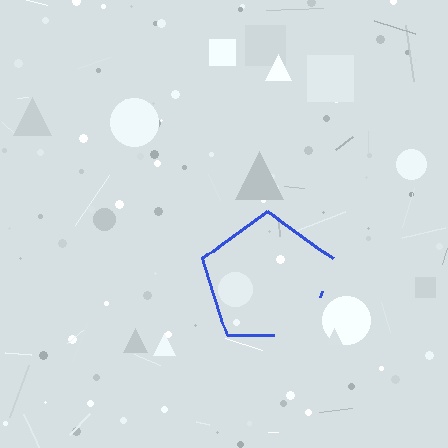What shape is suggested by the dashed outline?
The dashed outline suggests a pentagon.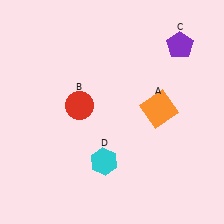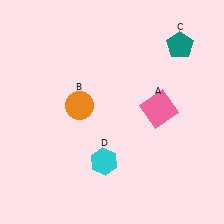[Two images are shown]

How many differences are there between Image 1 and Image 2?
There are 3 differences between the two images.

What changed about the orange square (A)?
In Image 1, A is orange. In Image 2, it changed to pink.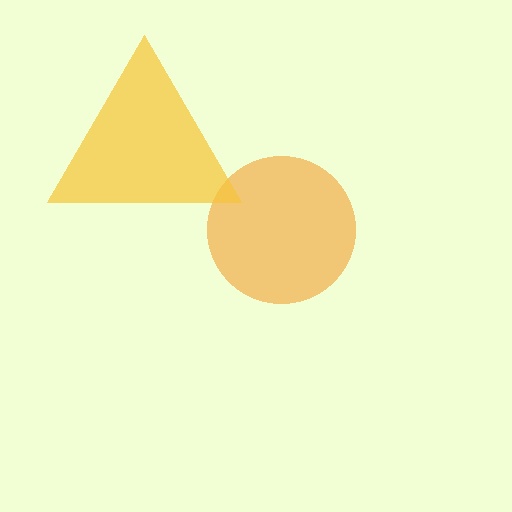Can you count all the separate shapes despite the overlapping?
Yes, there are 2 separate shapes.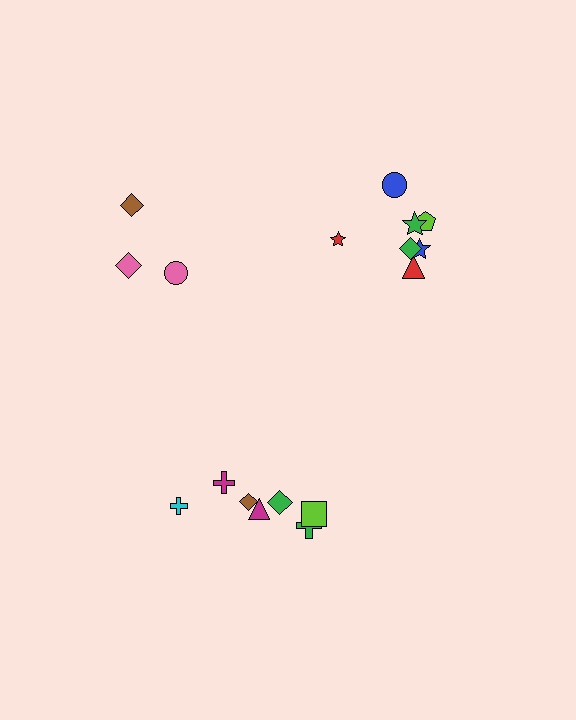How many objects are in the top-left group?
There are 4 objects.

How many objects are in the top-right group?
There are 7 objects.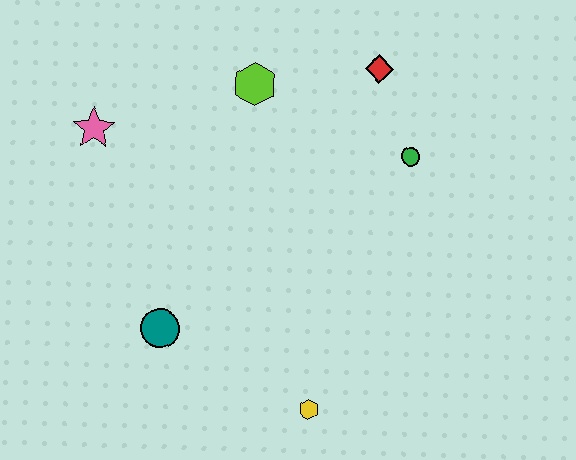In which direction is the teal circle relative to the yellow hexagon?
The teal circle is to the left of the yellow hexagon.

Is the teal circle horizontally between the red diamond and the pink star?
Yes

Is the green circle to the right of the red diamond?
Yes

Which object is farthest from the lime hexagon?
The yellow hexagon is farthest from the lime hexagon.